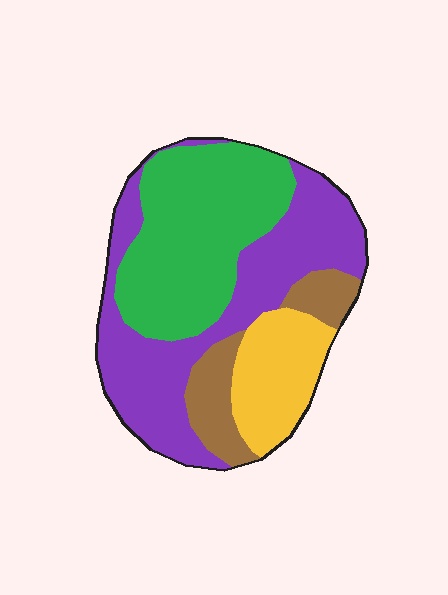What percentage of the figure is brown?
Brown covers 12% of the figure.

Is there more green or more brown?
Green.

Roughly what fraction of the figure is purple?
Purple takes up about three eighths (3/8) of the figure.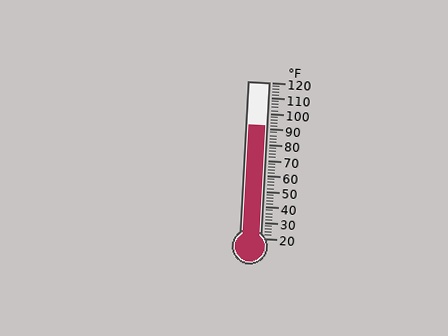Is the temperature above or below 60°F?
The temperature is above 60°F.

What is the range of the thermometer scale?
The thermometer scale ranges from 20°F to 120°F.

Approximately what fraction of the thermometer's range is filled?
The thermometer is filled to approximately 70% of its range.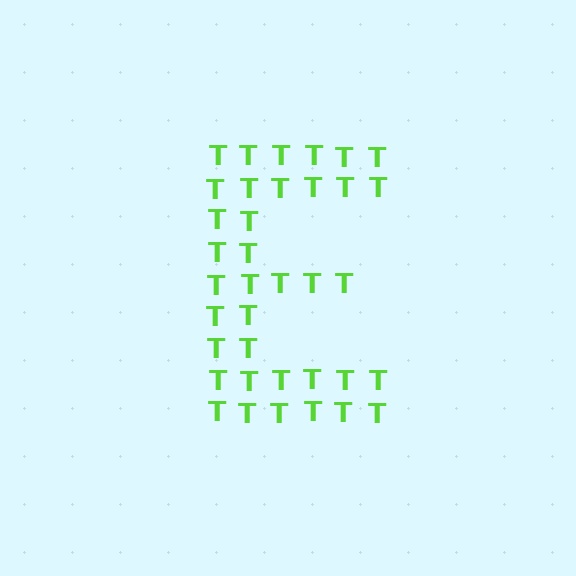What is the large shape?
The large shape is the letter E.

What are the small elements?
The small elements are letter T's.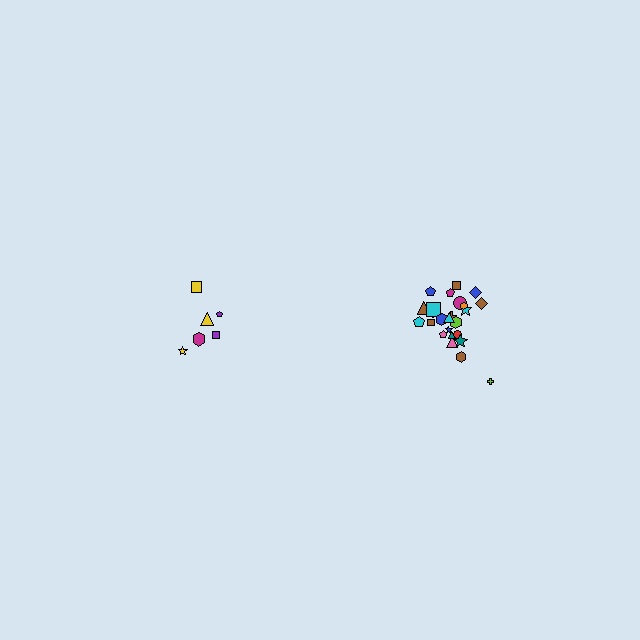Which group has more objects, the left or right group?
The right group.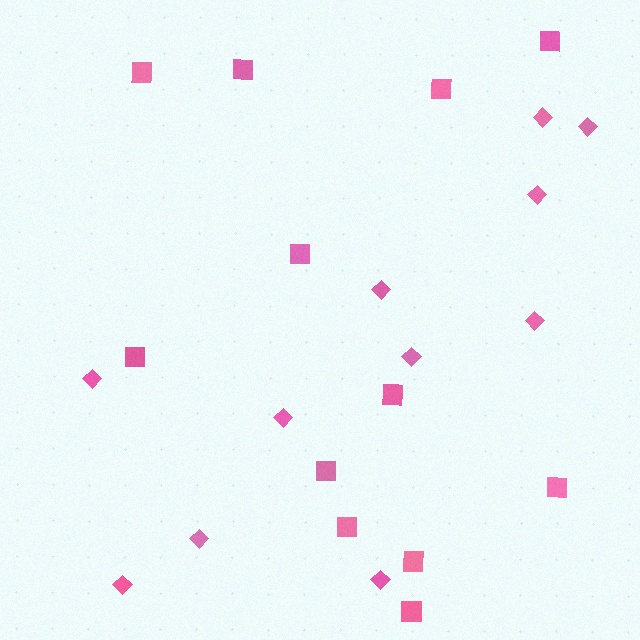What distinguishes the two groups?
There are 2 groups: one group of squares (12) and one group of diamonds (11).